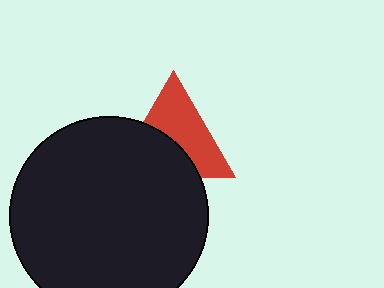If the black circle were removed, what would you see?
You would see the complete red triangle.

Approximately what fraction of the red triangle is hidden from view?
Roughly 44% of the red triangle is hidden behind the black circle.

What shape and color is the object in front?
The object in front is a black circle.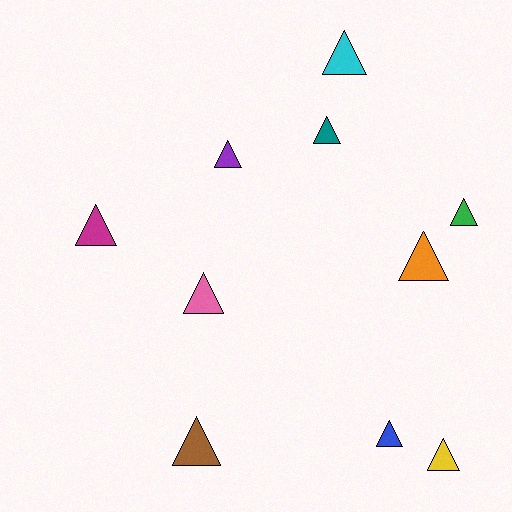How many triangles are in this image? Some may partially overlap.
There are 10 triangles.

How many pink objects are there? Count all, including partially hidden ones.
There is 1 pink object.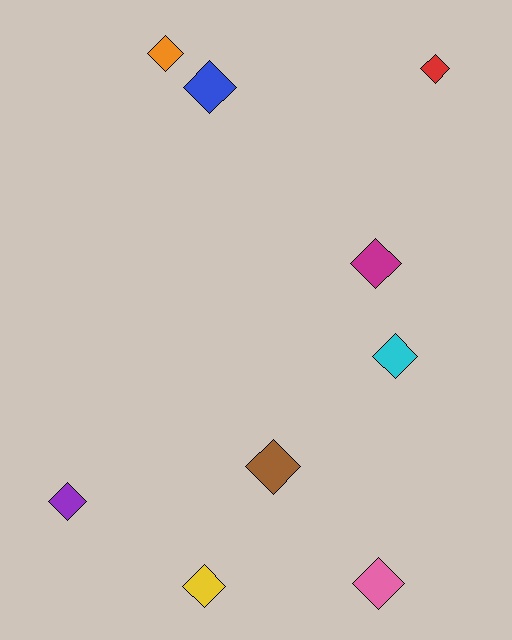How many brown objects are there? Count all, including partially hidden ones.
There is 1 brown object.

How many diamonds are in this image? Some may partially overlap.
There are 9 diamonds.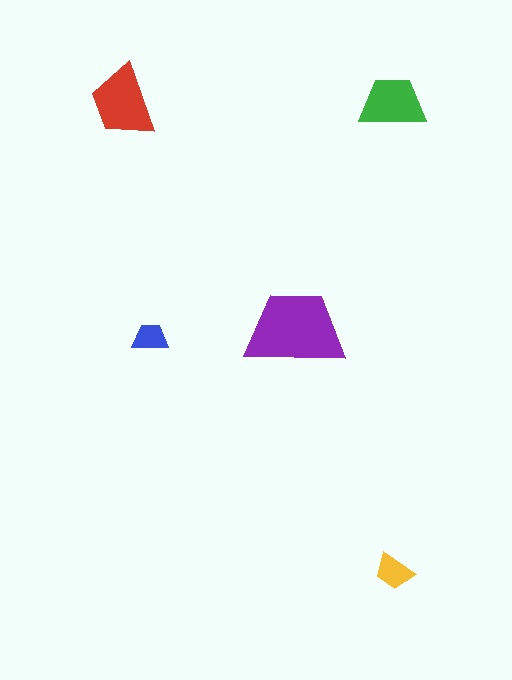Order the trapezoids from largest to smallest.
the purple one, the red one, the green one, the yellow one, the blue one.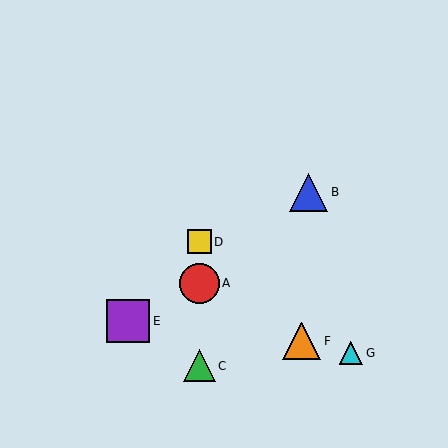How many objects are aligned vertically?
3 objects (A, C, D) are aligned vertically.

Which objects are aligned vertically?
Objects A, C, D are aligned vertically.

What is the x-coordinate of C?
Object C is at x≈199.